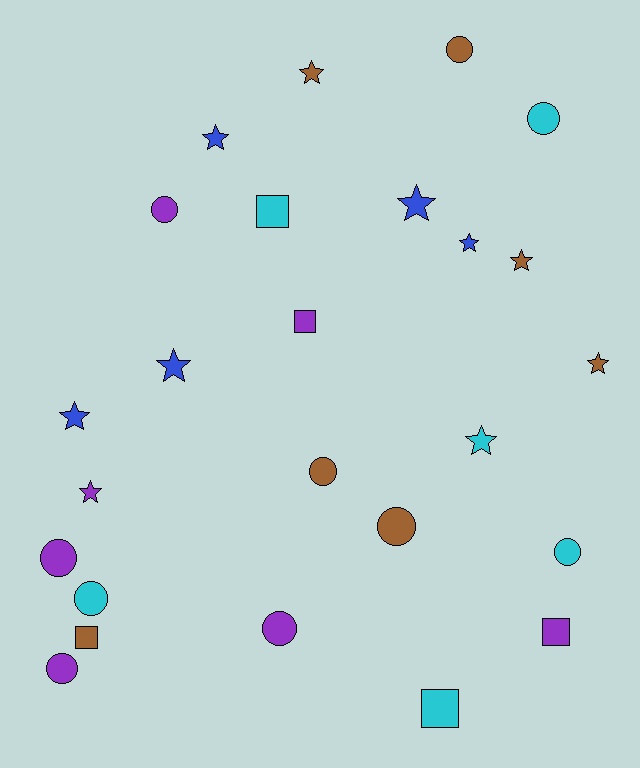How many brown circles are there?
There are 3 brown circles.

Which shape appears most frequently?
Star, with 10 objects.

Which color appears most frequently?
Purple, with 7 objects.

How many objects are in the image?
There are 25 objects.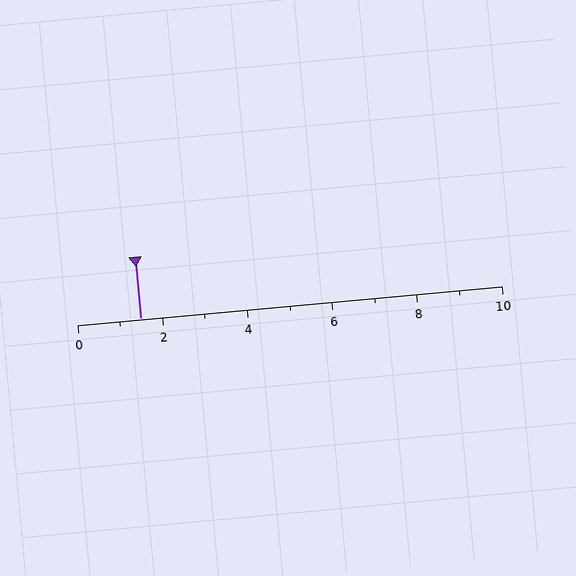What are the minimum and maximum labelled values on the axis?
The axis runs from 0 to 10.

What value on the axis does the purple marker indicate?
The marker indicates approximately 1.5.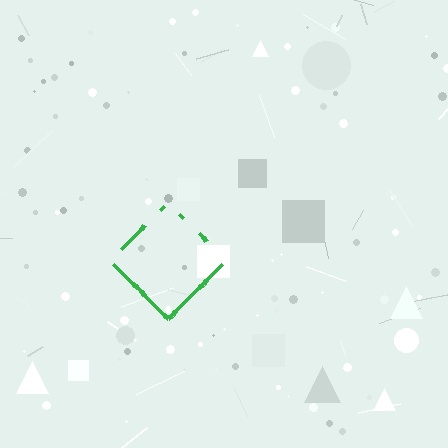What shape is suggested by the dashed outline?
The dashed outline suggests a diamond.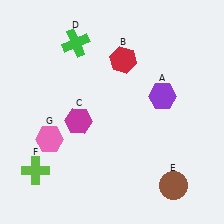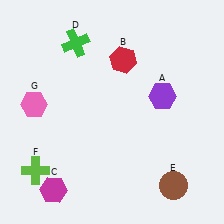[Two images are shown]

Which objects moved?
The objects that moved are: the magenta hexagon (C), the pink hexagon (G).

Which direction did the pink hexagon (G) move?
The pink hexagon (G) moved up.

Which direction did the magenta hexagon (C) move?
The magenta hexagon (C) moved down.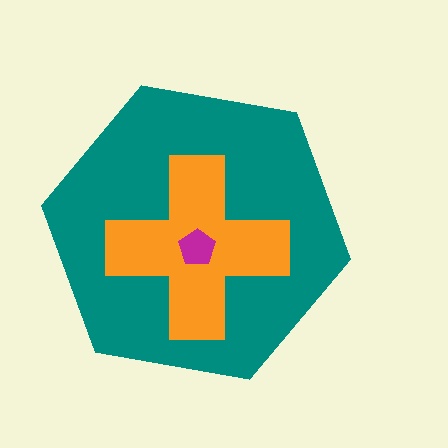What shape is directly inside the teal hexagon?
The orange cross.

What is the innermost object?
The magenta pentagon.